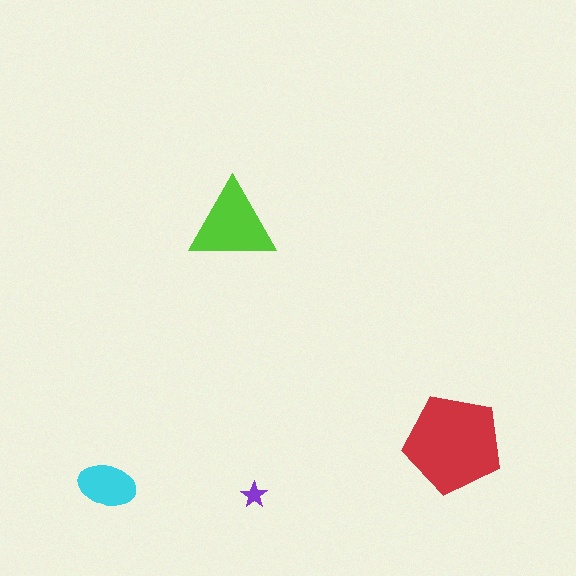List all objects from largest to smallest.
The red pentagon, the lime triangle, the cyan ellipse, the purple star.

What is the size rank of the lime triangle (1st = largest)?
2nd.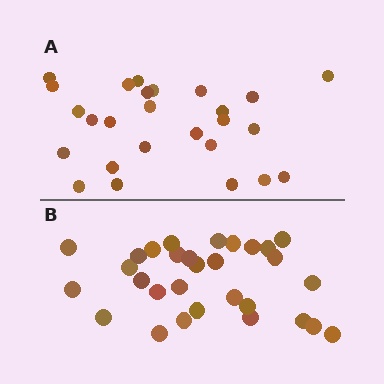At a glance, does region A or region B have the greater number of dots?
Region B (the bottom region) has more dots.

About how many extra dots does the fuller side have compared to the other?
Region B has about 4 more dots than region A.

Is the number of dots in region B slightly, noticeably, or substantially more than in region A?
Region B has only slightly more — the two regions are fairly close. The ratio is roughly 1.2 to 1.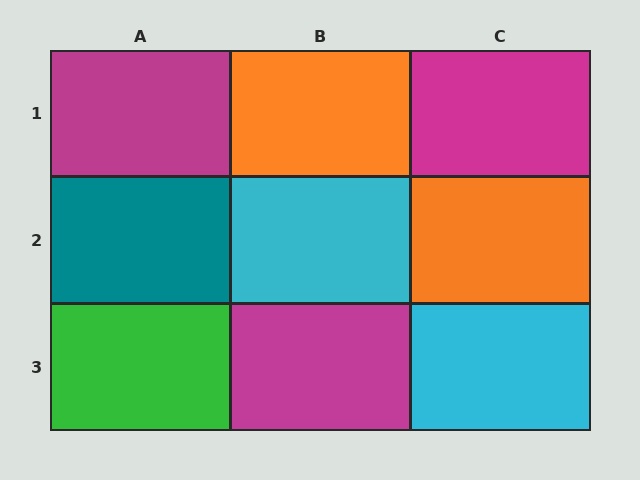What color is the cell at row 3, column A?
Green.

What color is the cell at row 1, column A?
Magenta.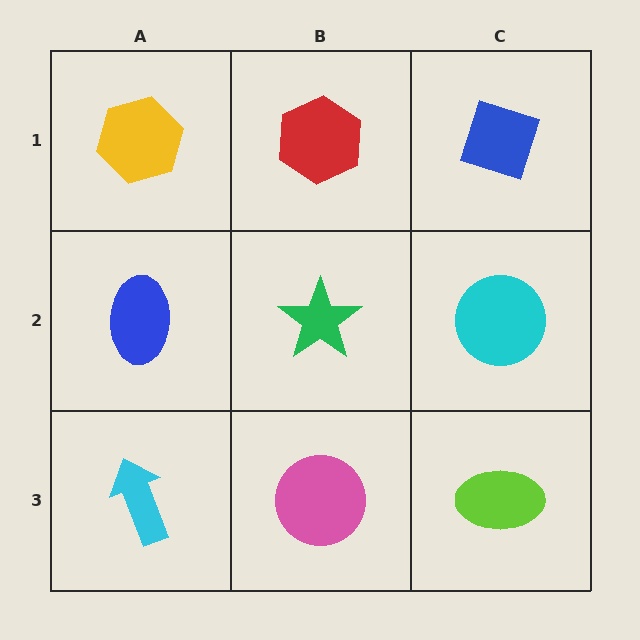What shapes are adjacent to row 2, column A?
A yellow hexagon (row 1, column A), a cyan arrow (row 3, column A), a green star (row 2, column B).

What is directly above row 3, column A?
A blue ellipse.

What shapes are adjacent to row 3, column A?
A blue ellipse (row 2, column A), a pink circle (row 3, column B).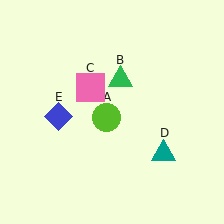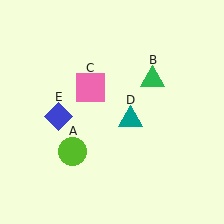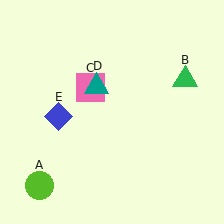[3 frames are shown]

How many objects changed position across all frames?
3 objects changed position: lime circle (object A), green triangle (object B), teal triangle (object D).